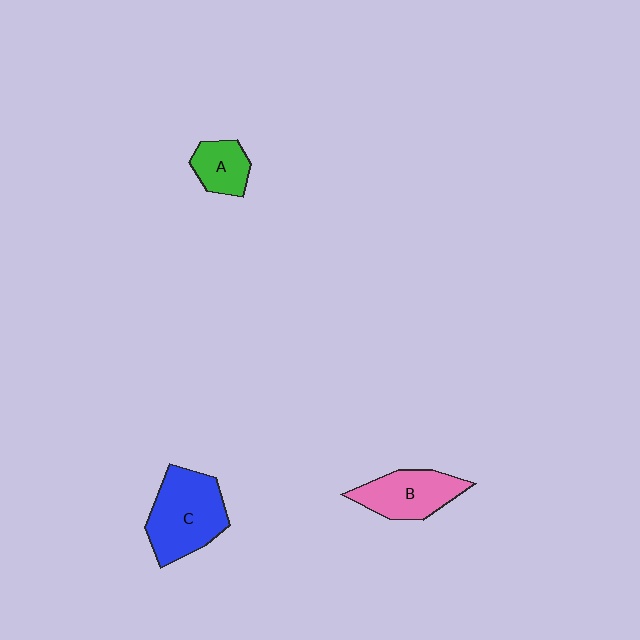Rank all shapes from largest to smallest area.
From largest to smallest: C (blue), B (pink), A (green).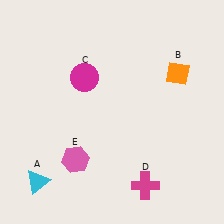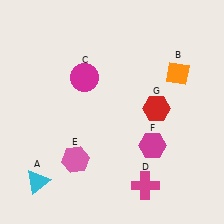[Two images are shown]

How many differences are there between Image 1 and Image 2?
There are 2 differences between the two images.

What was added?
A magenta hexagon (F), a red hexagon (G) were added in Image 2.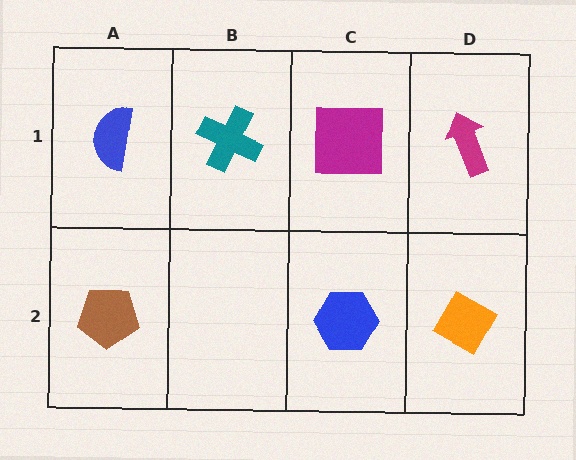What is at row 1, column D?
A magenta arrow.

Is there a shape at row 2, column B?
No, that cell is empty.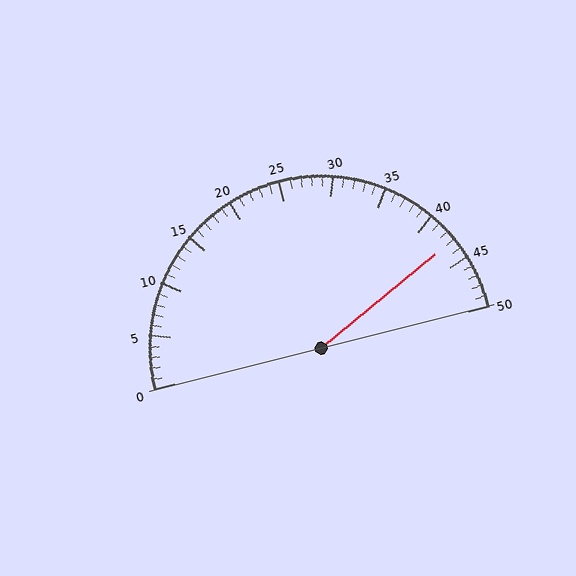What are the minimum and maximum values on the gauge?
The gauge ranges from 0 to 50.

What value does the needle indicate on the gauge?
The needle indicates approximately 43.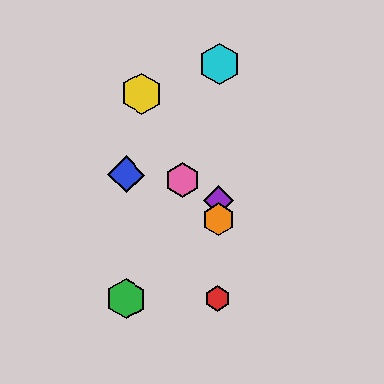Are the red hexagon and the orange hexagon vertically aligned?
Yes, both are at x≈217.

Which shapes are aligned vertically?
The red hexagon, the purple diamond, the orange hexagon, the cyan hexagon are aligned vertically.